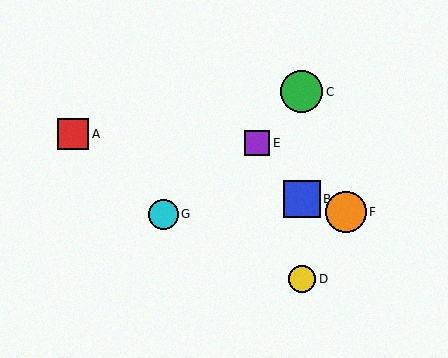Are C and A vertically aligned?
No, C is at x≈302 and A is at x≈73.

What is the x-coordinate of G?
Object G is at x≈163.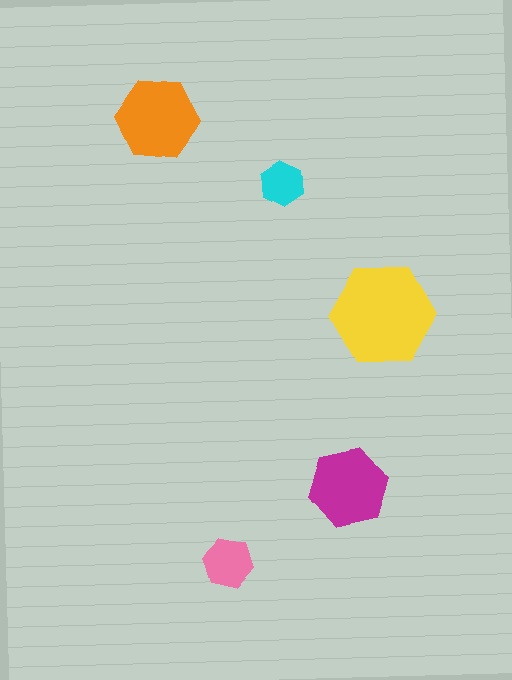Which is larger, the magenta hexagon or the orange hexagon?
The orange one.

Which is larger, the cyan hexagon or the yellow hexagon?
The yellow one.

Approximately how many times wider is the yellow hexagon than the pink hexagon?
About 2 times wider.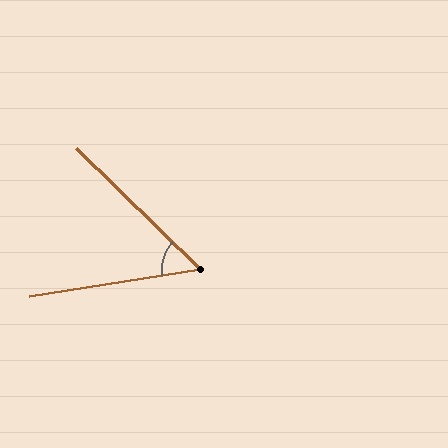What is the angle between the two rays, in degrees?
Approximately 53 degrees.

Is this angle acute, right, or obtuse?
It is acute.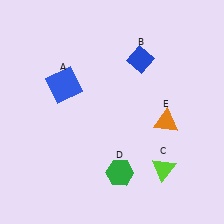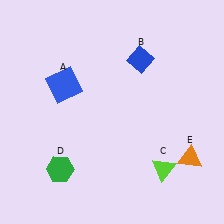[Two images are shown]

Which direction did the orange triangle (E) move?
The orange triangle (E) moved down.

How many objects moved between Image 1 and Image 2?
2 objects moved between the two images.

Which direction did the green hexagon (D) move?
The green hexagon (D) moved left.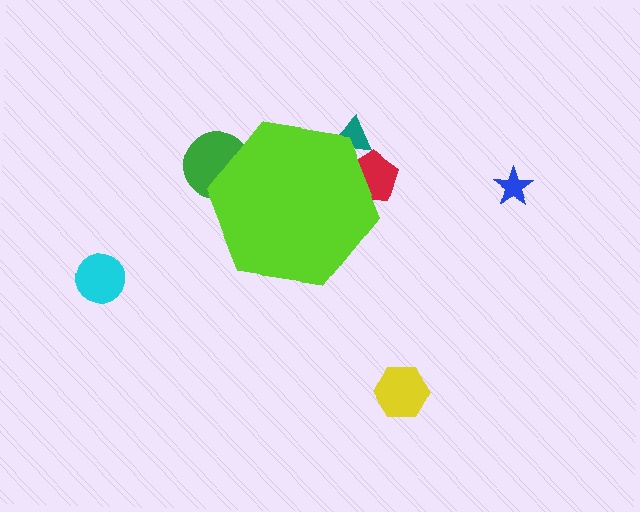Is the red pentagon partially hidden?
Yes, the red pentagon is partially hidden behind the lime hexagon.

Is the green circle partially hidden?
Yes, the green circle is partially hidden behind the lime hexagon.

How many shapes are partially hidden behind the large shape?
3 shapes are partially hidden.